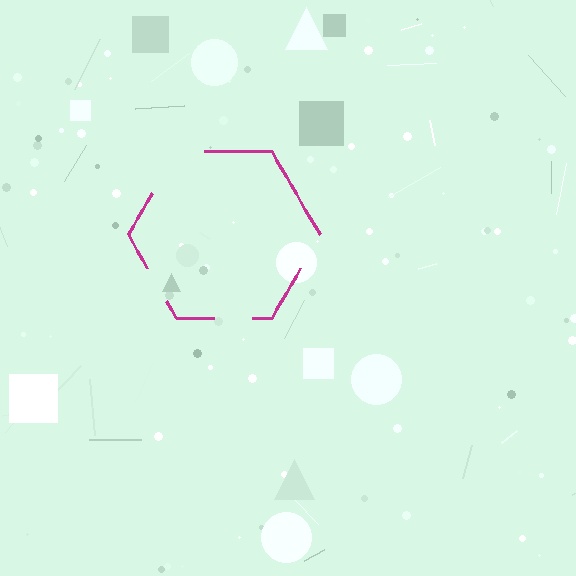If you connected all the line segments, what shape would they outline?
They would outline a hexagon.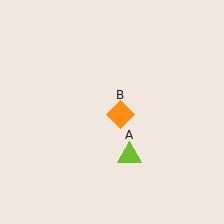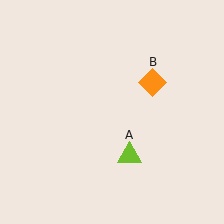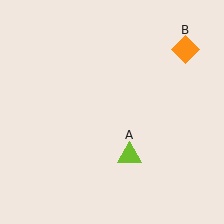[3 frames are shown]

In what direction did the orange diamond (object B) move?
The orange diamond (object B) moved up and to the right.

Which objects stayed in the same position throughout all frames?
Lime triangle (object A) remained stationary.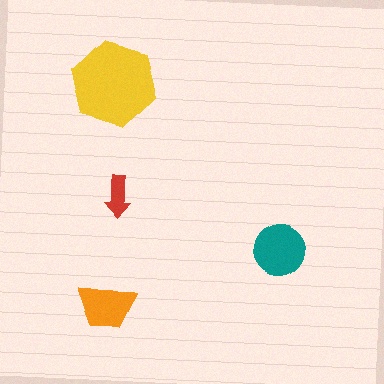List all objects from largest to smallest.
The yellow hexagon, the teal circle, the orange trapezoid, the red arrow.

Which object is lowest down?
The orange trapezoid is bottommost.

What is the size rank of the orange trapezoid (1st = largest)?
3rd.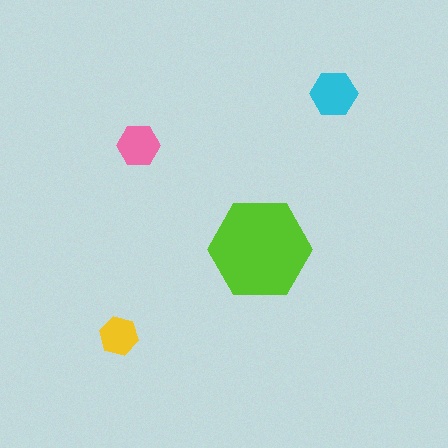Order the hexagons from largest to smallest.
the lime one, the cyan one, the pink one, the yellow one.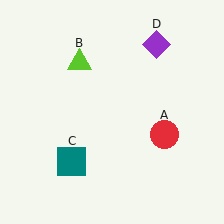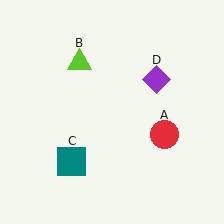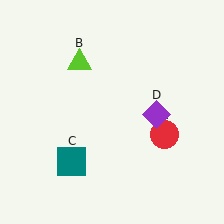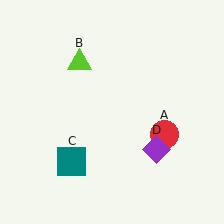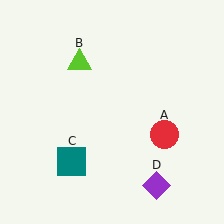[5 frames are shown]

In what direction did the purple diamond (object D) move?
The purple diamond (object D) moved down.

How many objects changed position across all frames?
1 object changed position: purple diamond (object D).